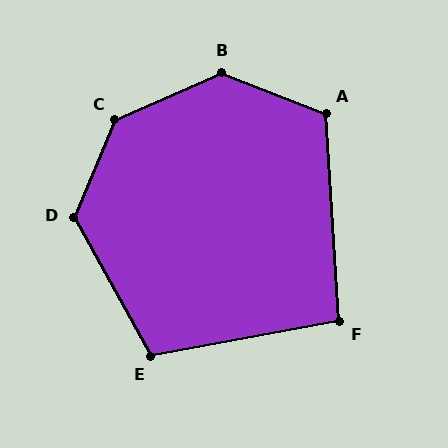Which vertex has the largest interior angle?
C, at approximately 137 degrees.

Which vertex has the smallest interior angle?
F, at approximately 97 degrees.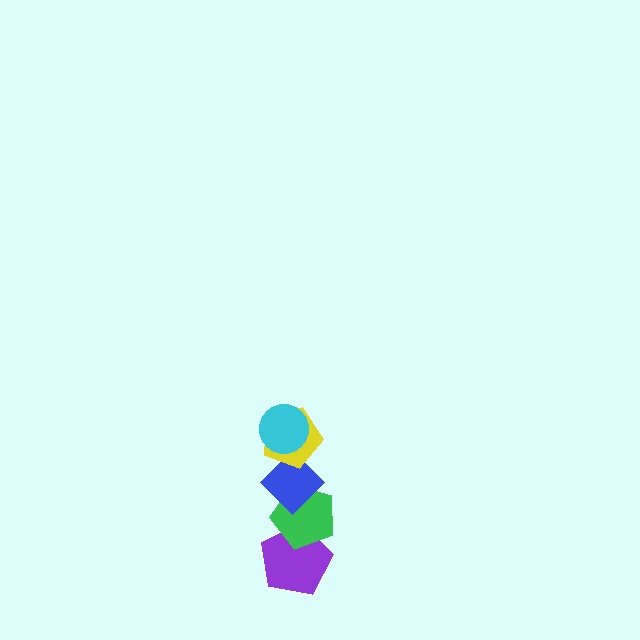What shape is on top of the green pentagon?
The blue diamond is on top of the green pentagon.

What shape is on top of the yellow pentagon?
The cyan circle is on top of the yellow pentagon.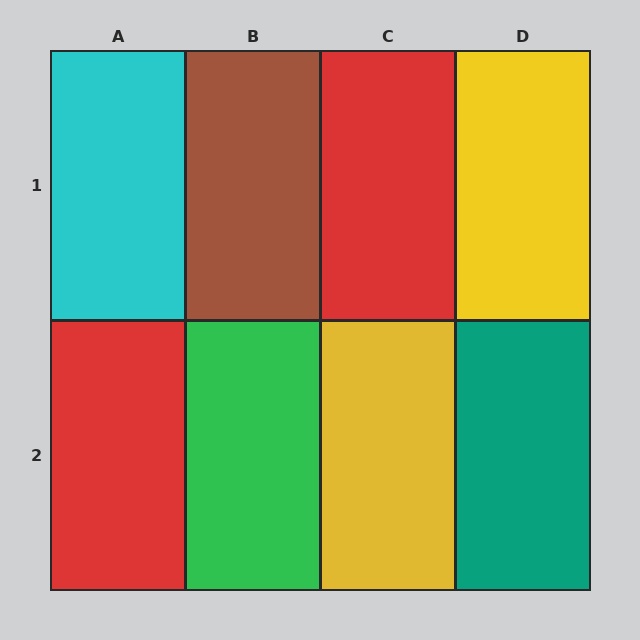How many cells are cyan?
1 cell is cyan.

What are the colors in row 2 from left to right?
Red, green, yellow, teal.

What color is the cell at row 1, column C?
Red.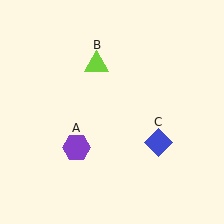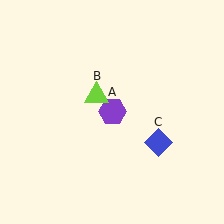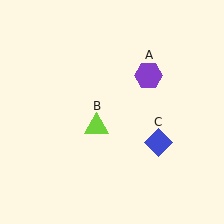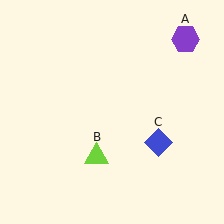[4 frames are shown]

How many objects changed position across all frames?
2 objects changed position: purple hexagon (object A), lime triangle (object B).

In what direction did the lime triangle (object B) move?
The lime triangle (object B) moved down.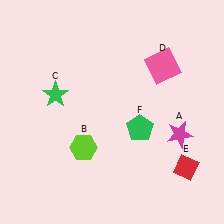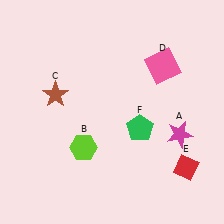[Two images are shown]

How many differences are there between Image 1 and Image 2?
There is 1 difference between the two images.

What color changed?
The star (C) changed from green in Image 1 to brown in Image 2.